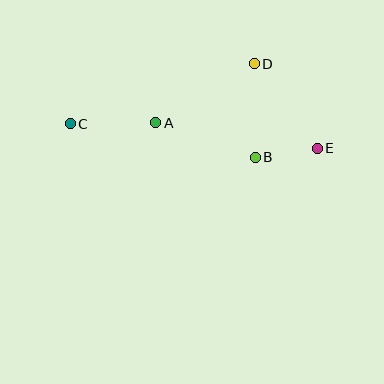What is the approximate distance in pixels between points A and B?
The distance between A and B is approximately 105 pixels.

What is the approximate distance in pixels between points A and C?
The distance between A and C is approximately 86 pixels.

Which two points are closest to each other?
Points B and E are closest to each other.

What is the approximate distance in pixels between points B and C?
The distance between B and C is approximately 188 pixels.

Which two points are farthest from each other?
Points C and E are farthest from each other.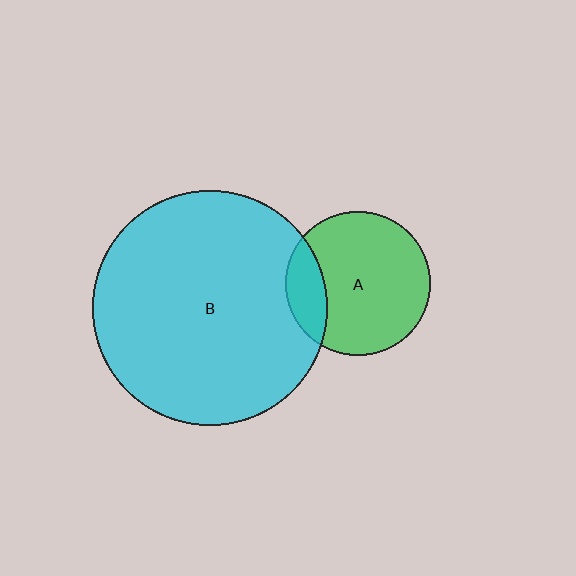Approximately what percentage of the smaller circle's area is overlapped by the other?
Approximately 20%.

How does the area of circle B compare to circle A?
Approximately 2.6 times.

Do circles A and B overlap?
Yes.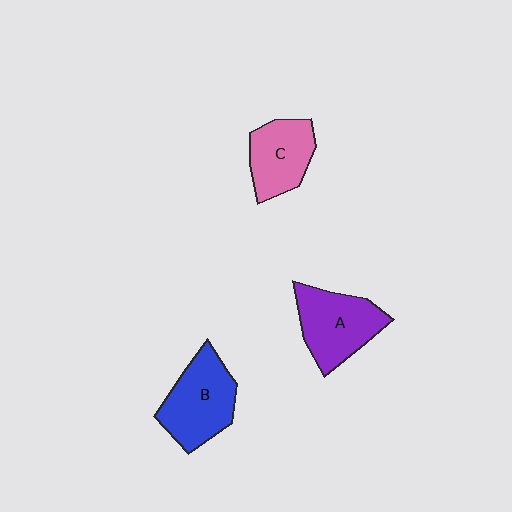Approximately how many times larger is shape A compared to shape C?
Approximately 1.2 times.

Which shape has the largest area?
Shape B (blue).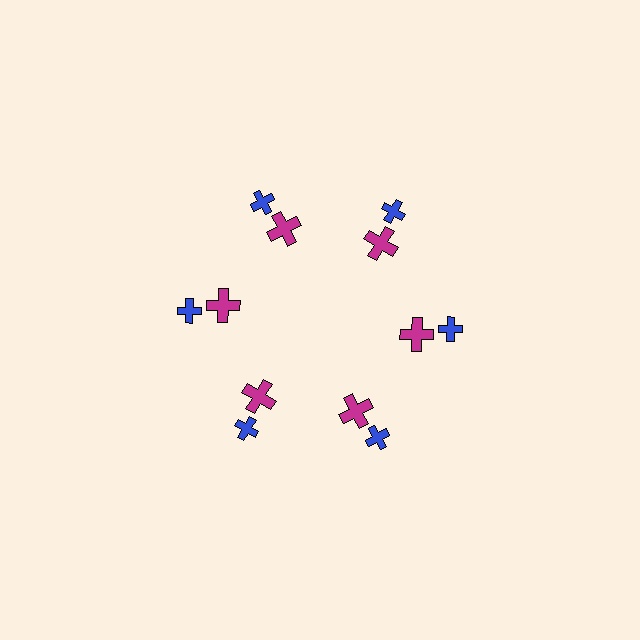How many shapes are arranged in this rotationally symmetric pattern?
There are 12 shapes, arranged in 6 groups of 2.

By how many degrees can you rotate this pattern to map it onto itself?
The pattern maps onto itself every 60 degrees of rotation.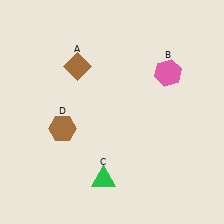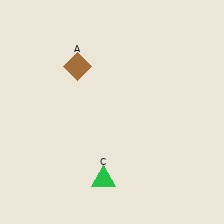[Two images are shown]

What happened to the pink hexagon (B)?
The pink hexagon (B) was removed in Image 2. It was in the top-right area of Image 1.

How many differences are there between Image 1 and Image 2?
There are 2 differences between the two images.